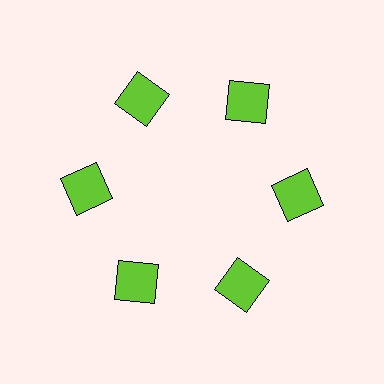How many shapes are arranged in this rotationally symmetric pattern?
There are 6 shapes, arranged in 6 groups of 1.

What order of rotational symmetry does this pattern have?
This pattern has 6-fold rotational symmetry.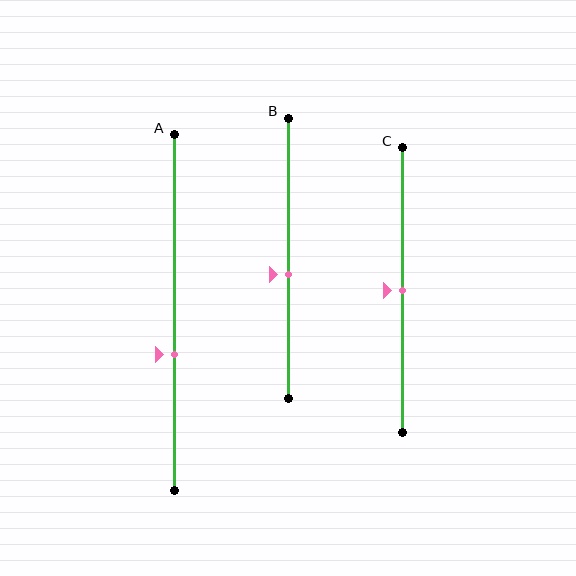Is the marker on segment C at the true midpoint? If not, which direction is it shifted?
Yes, the marker on segment C is at the true midpoint.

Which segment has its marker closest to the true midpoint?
Segment C has its marker closest to the true midpoint.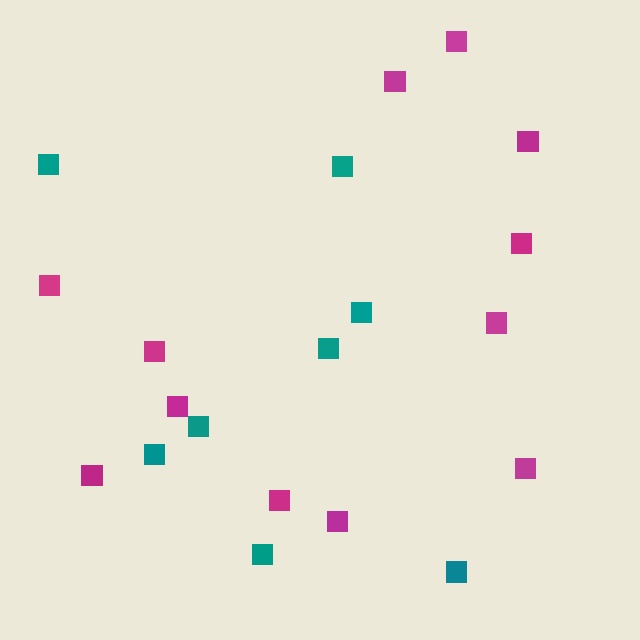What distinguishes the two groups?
There are 2 groups: one group of magenta squares (12) and one group of teal squares (8).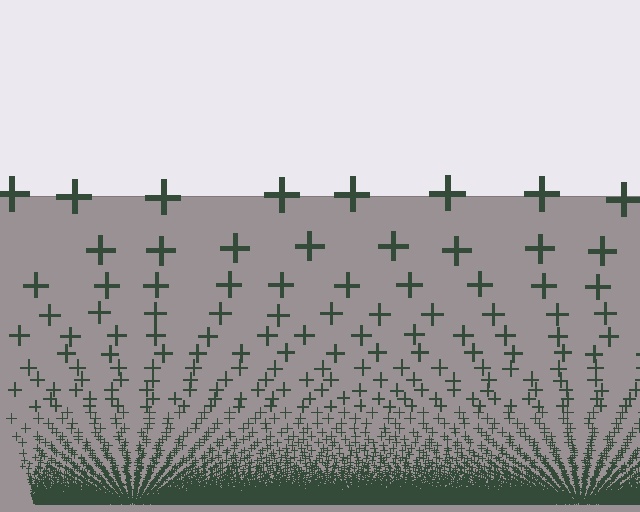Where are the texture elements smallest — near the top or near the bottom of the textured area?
Near the bottom.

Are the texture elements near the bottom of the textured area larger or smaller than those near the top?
Smaller. The gradient is inverted — elements near the bottom are smaller and denser.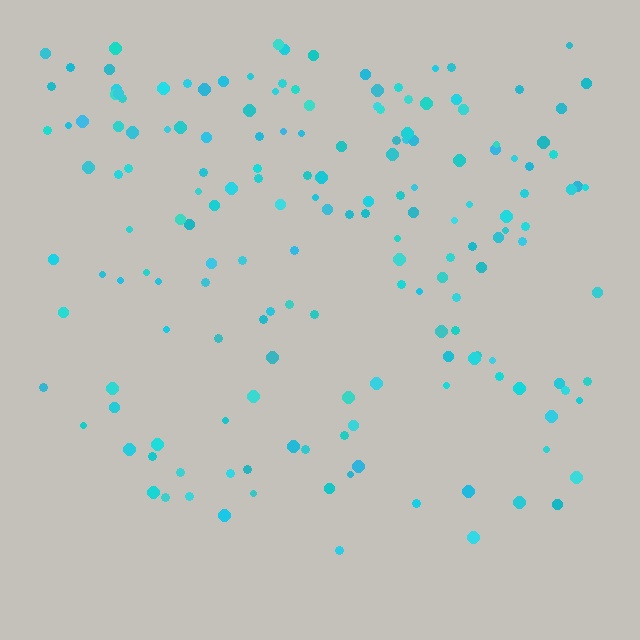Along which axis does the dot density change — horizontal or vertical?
Vertical.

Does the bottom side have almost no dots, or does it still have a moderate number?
Still a moderate number, just noticeably fewer than the top.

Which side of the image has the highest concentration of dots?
The top.